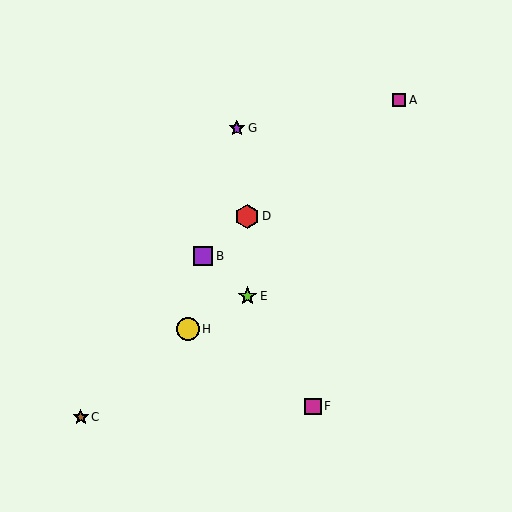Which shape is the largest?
The red hexagon (labeled D) is the largest.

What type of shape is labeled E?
Shape E is a lime star.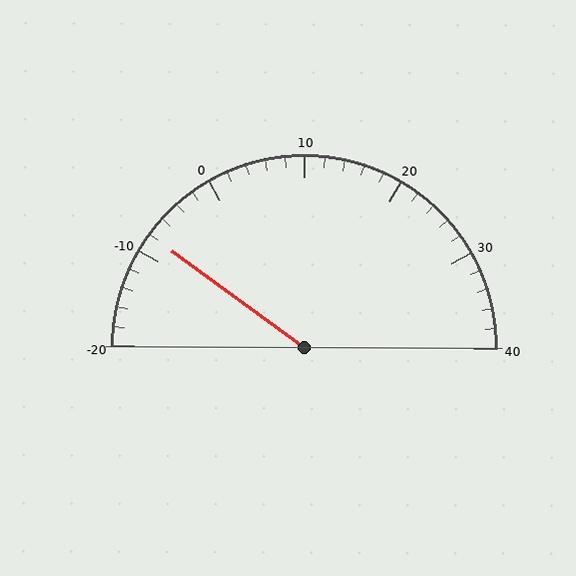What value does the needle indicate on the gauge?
The needle indicates approximately -8.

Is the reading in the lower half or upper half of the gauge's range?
The reading is in the lower half of the range (-20 to 40).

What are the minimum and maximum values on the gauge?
The gauge ranges from -20 to 40.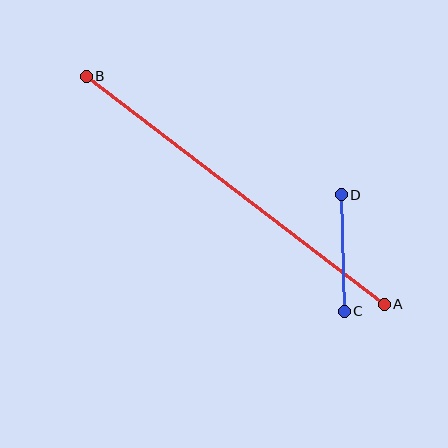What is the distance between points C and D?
The distance is approximately 117 pixels.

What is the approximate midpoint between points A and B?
The midpoint is at approximately (235, 190) pixels.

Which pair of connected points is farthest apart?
Points A and B are farthest apart.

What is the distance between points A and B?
The distance is approximately 375 pixels.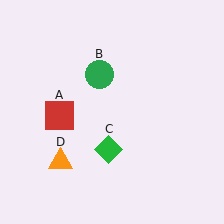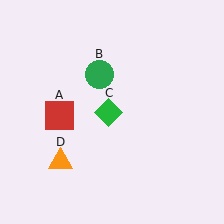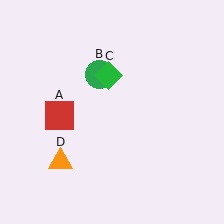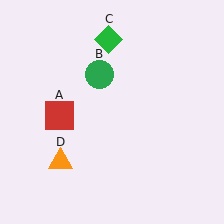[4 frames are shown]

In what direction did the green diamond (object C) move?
The green diamond (object C) moved up.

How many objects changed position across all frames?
1 object changed position: green diamond (object C).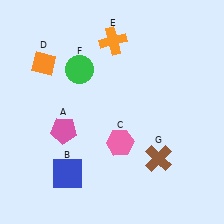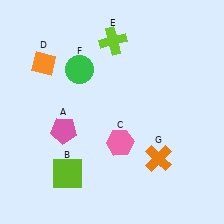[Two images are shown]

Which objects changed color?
B changed from blue to lime. E changed from orange to lime. G changed from brown to orange.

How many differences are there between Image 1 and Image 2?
There are 3 differences between the two images.